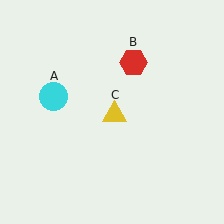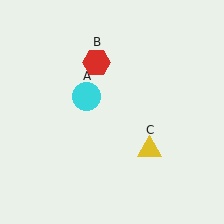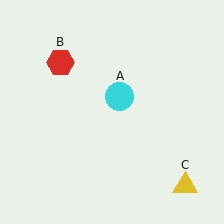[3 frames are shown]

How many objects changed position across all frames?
3 objects changed position: cyan circle (object A), red hexagon (object B), yellow triangle (object C).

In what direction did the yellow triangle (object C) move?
The yellow triangle (object C) moved down and to the right.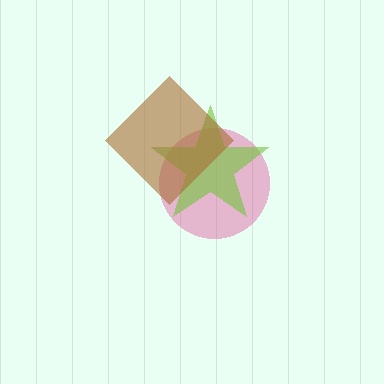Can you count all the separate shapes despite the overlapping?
Yes, there are 3 separate shapes.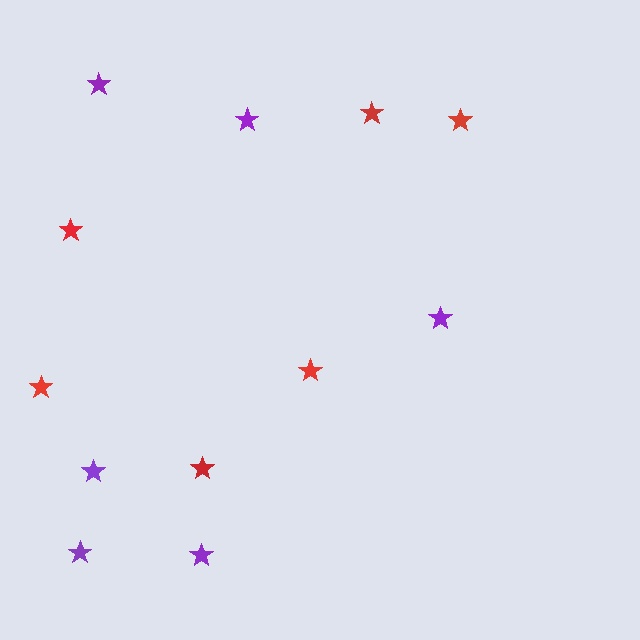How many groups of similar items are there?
There are 2 groups: one group of purple stars (6) and one group of red stars (6).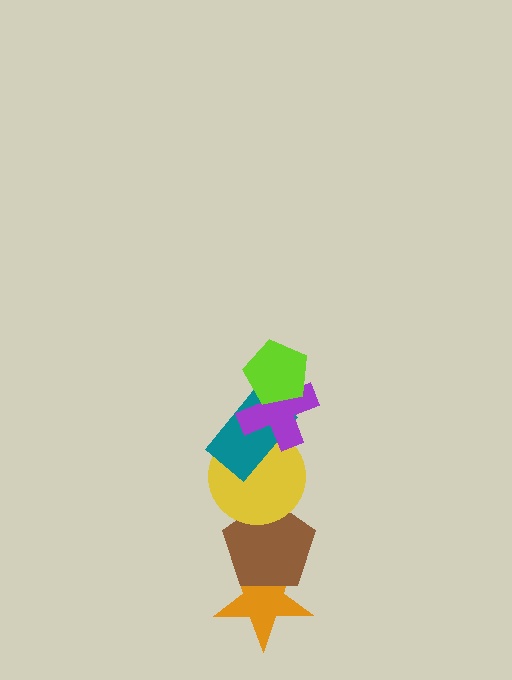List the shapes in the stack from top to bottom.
From top to bottom: the lime pentagon, the purple cross, the teal rectangle, the yellow circle, the brown pentagon, the orange star.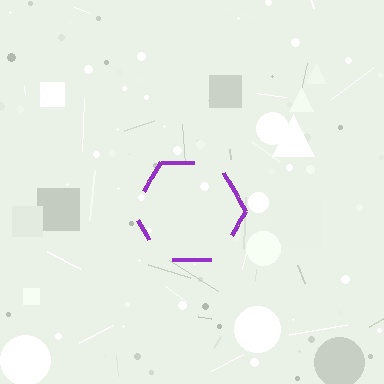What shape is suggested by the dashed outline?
The dashed outline suggests a hexagon.